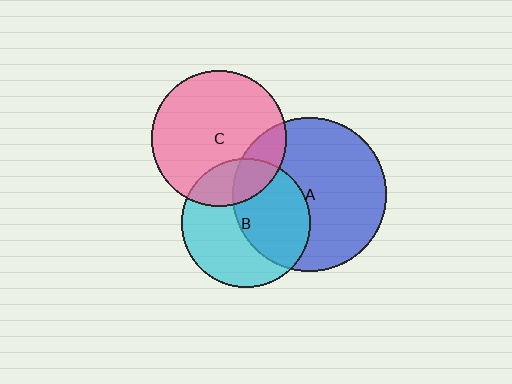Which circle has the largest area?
Circle A (blue).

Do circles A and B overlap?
Yes.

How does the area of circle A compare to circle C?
Approximately 1.3 times.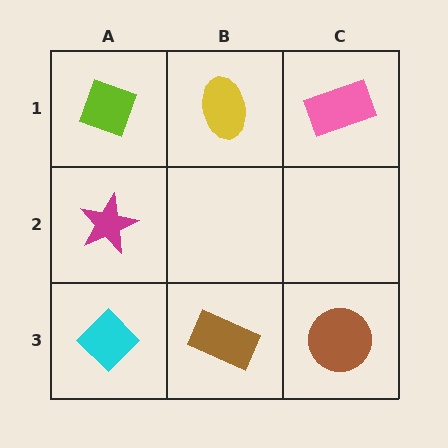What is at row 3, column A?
A cyan diamond.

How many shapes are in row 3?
3 shapes.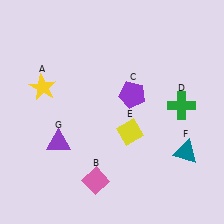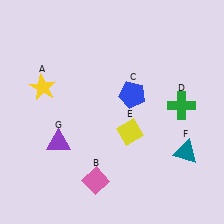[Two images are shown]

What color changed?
The pentagon (C) changed from purple in Image 1 to blue in Image 2.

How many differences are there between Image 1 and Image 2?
There is 1 difference between the two images.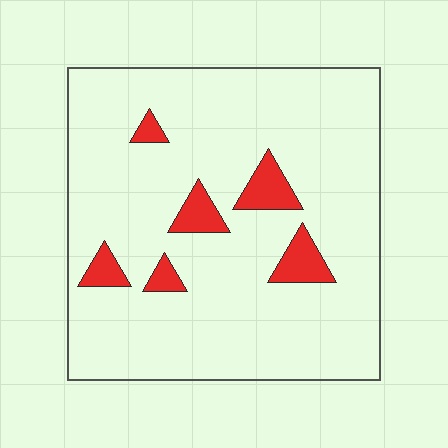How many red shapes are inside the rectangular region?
6.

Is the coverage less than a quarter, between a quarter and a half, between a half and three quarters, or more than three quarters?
Less than a quarter.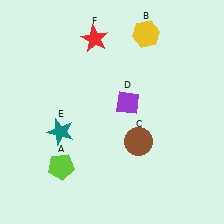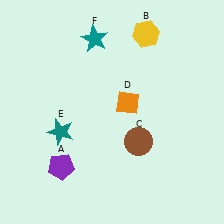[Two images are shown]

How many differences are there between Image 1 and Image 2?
There are 3 differences between the two images.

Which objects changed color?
A changed from lime to purple. D changed from purple to orange. F changed from red to teal.